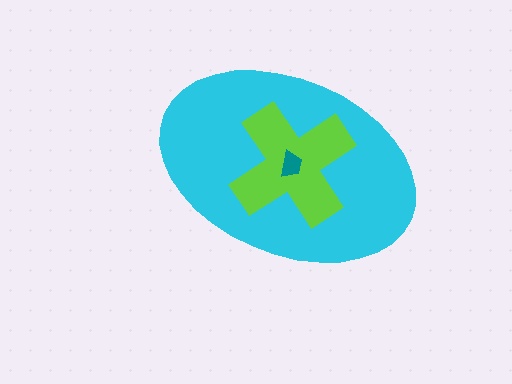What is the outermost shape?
The cyan ellipse.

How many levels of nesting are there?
3.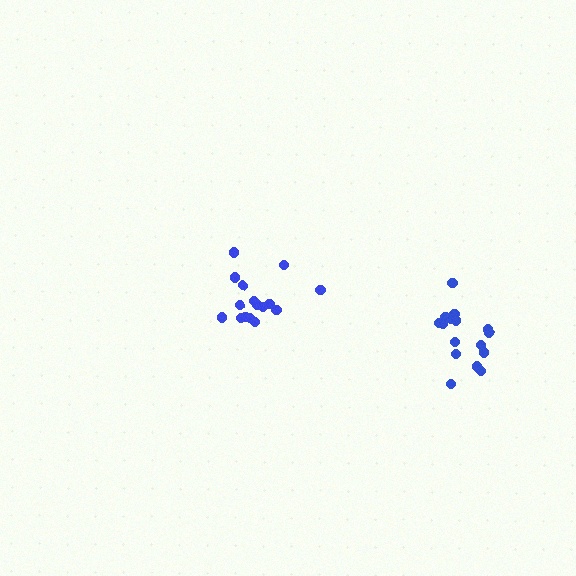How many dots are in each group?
Group 1: 16 dots, Group 2: 16 dots (32 total).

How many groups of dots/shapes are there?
There are 2 groups.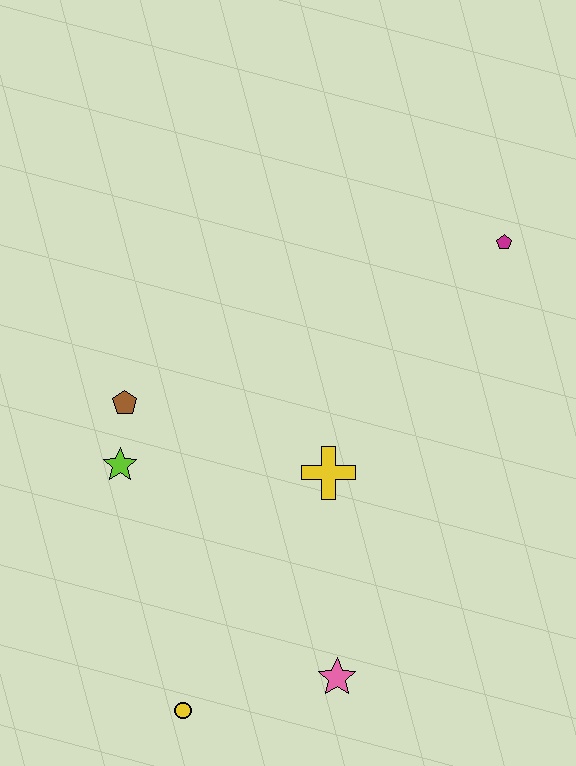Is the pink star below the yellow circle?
No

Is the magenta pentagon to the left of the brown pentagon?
No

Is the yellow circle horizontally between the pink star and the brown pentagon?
Yes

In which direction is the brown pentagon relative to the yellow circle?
The brown pentagon is above the yellow circle.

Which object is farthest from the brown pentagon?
The magenta pentagon is farthest from the brown pentagon.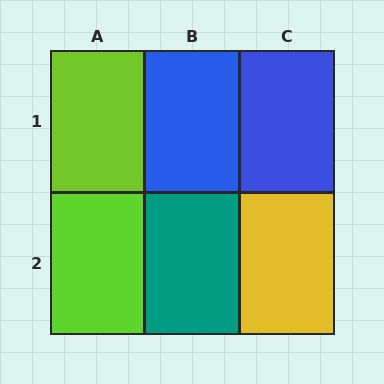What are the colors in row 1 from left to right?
Lime, blue, blue.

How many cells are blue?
2 cells are blue.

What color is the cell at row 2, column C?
Yellow.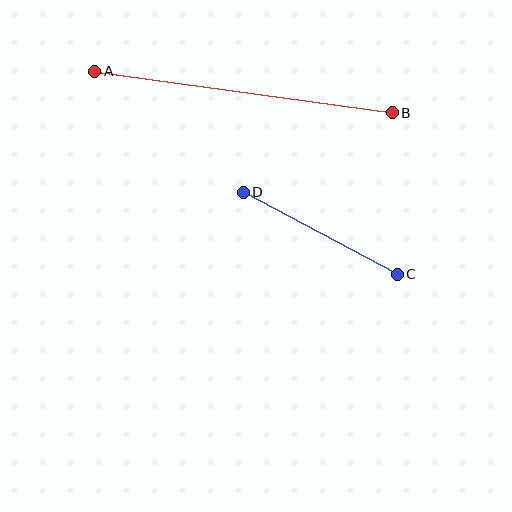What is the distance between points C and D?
The distance is approximately 174 pixels.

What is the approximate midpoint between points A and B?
The midpoint is at approximately (243, 92) pixels.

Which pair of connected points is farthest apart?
Points A and B are farthest apart.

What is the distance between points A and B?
The distance is approximately 300 pixels.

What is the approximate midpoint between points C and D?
The midpoint is at approximately (320, 233) pixels.